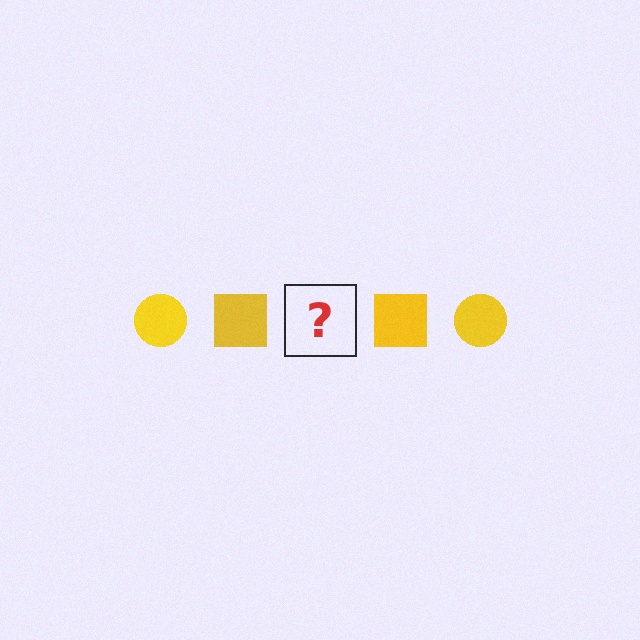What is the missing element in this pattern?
The missing element is a yellow circle.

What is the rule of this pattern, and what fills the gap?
The rule is that the pattern cycles through circle, square shapes in yellow. The gap should be filled with a yellow circle.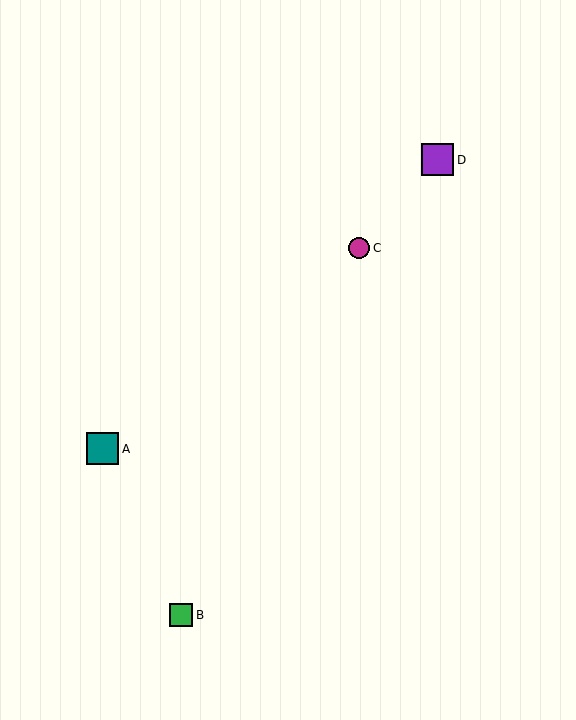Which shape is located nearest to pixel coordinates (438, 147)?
The purple square (labeled D) at (438, 160) is nearest to that location.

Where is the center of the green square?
The center of the green square is at (181, 615).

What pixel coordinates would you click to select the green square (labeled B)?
Click at (181, 615) to select the green square B.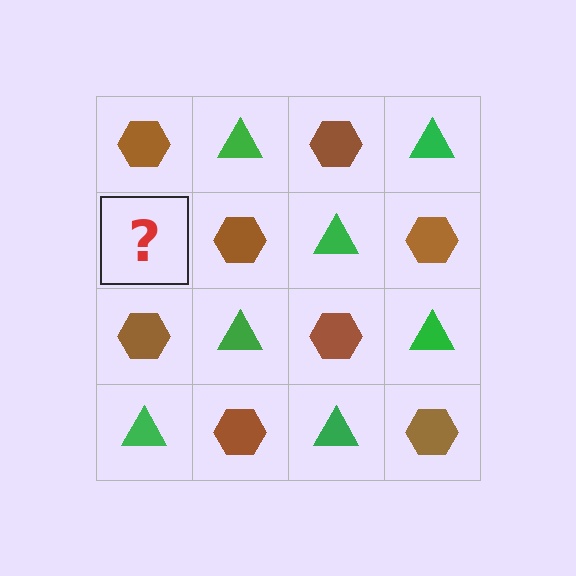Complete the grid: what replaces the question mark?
The question mark should be replaced with a green triangle.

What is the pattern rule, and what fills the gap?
The rule is that it alternates brown hexagon and green triangle in a checkerboard pattern. The gap should be filled with a green triangle.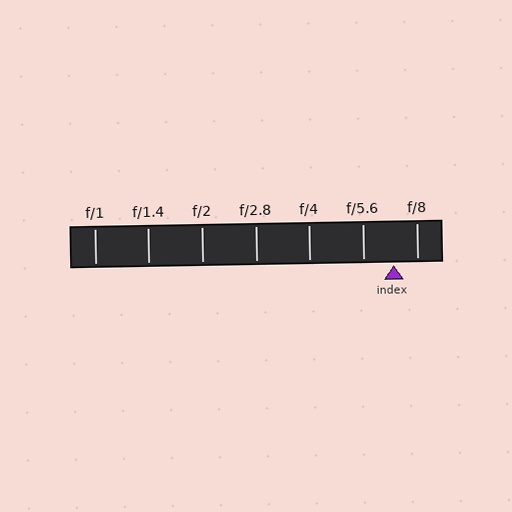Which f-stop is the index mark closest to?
The index mark is closest to f/8.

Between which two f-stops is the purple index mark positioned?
The index mark is between f/5.6 and f/8.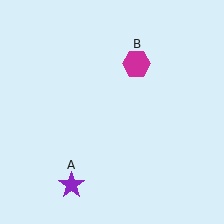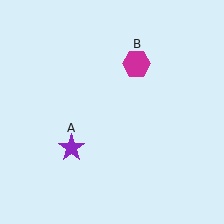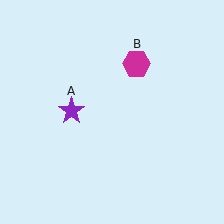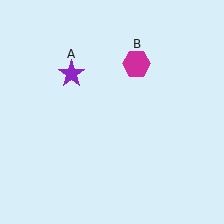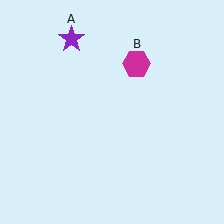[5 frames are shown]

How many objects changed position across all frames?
1 object changed position: purple star (object A).